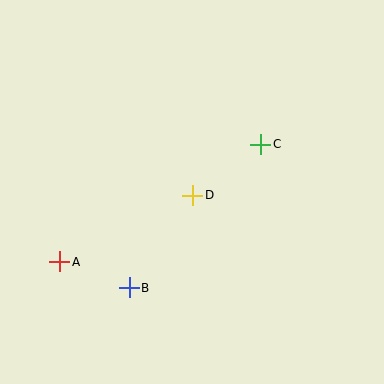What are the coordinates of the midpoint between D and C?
The midpoint between D and C is at (227, 170).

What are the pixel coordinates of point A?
Point A is at (60, 262).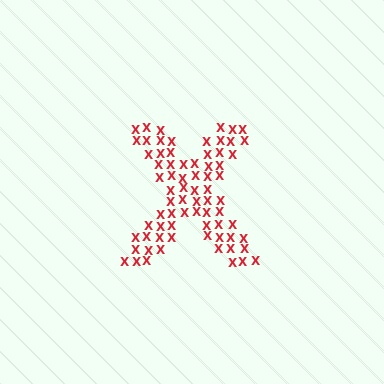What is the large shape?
The large shape is the letter X.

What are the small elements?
The small elements are letter X's.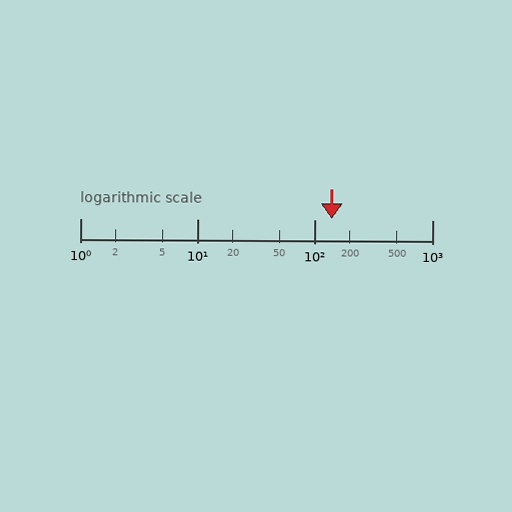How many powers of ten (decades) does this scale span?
The scale spans 3 decades, from 1 to 1000.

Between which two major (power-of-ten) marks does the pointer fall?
The pointer is between 100 and 1000.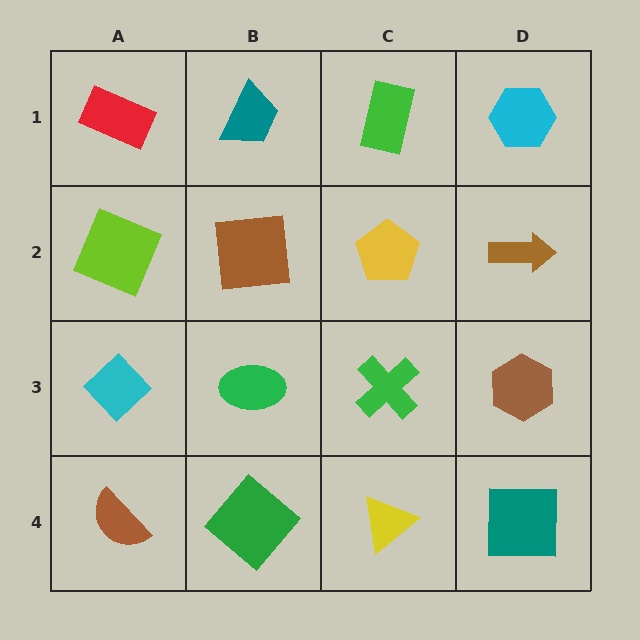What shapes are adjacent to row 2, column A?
A red rectangle (row 1, column A), a cyan diamond (row 3, column A), a brown square (row 2, column B).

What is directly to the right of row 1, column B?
A green rectangle.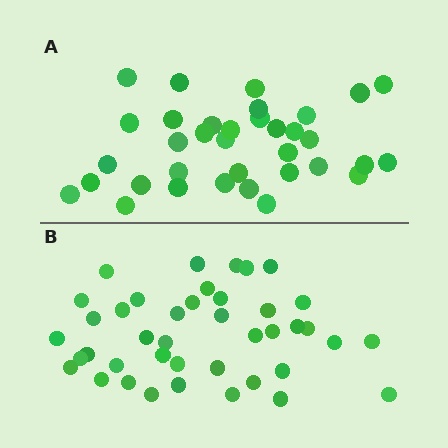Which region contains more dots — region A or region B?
Region B (the bottom region) has more dots.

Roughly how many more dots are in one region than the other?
Region B has about 6 more dots than region A.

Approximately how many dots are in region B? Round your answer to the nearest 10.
About 40 dots. (The exact count is 41, which rounds to 40.)